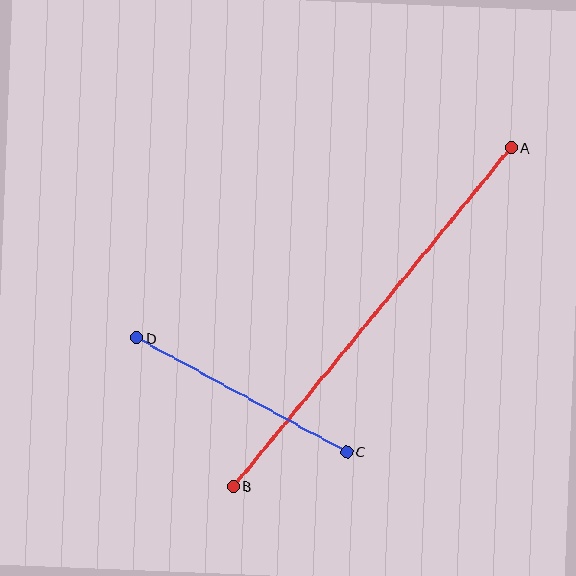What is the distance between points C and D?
The distance is approximately 239 pixels.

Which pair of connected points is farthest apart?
Points A and B are farthest apart.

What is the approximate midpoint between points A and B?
The midpoint is at approximately (372, 317) pixels.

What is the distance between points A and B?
The distance is approximately 438 pixels.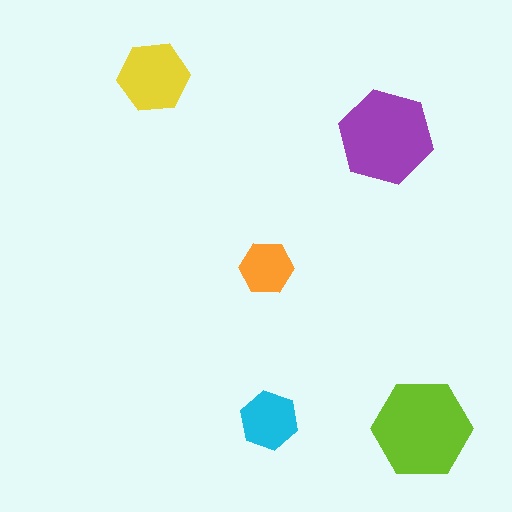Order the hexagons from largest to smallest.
the lime one, the purple one, the yellow one, the cyan one, the orange one.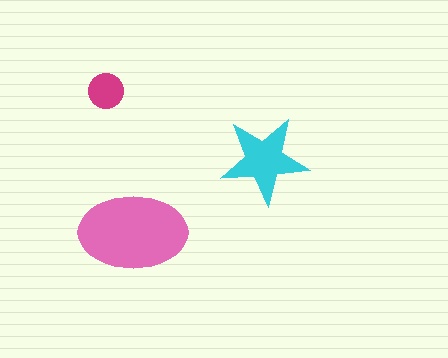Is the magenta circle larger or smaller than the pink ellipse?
Smaller.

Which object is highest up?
The magenta circle is topmost.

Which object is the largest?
The pink ellipse.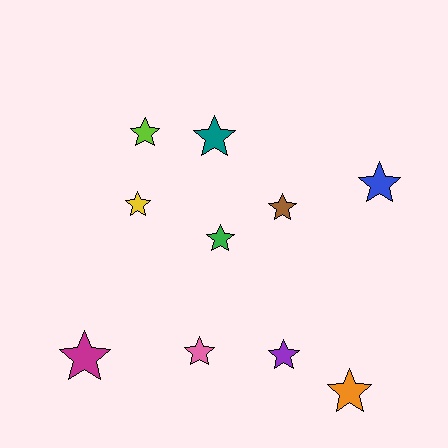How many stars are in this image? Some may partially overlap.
There are 10 stars.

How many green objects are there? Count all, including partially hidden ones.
There is 1 green object.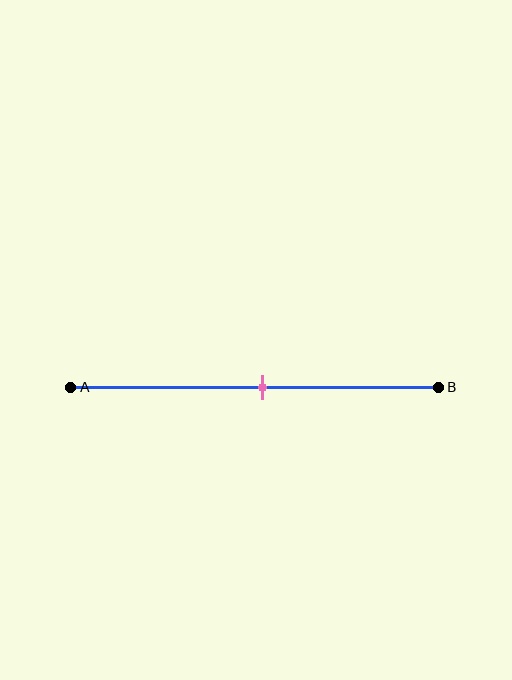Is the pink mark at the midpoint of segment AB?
Yes, the mark is approximately at the midpoint.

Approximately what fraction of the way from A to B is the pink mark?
The pink mark is approximately 50% of the way from A to B.